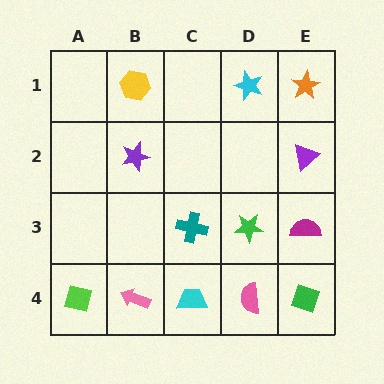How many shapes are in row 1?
3 shapes.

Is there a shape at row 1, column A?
No, that cell is empty.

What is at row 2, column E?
A purple triangle.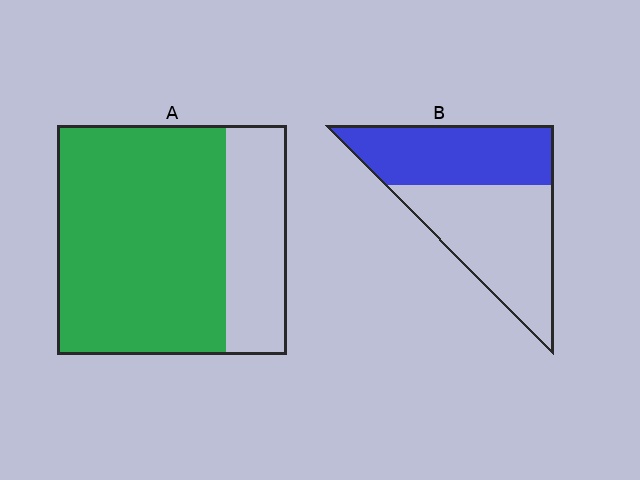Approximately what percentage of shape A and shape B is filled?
A is approximately 75% and B is approximately 45%.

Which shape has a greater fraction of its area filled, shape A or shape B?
Shape A.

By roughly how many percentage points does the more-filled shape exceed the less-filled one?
By roughly 30 percentage points (A over B).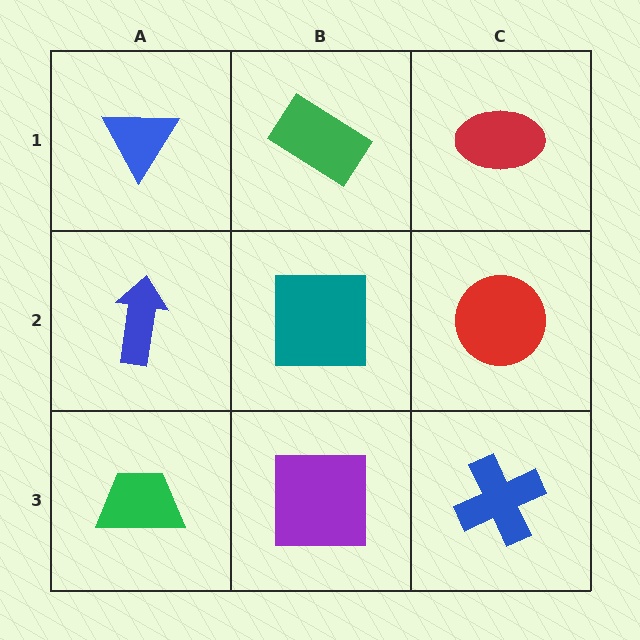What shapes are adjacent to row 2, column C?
A red ellipse (row 1, column C), a blue cross (row 3, column C), a teal square (row 2, column B).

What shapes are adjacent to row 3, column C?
A red circle (row 2, column C), a purple square (row 3, column B).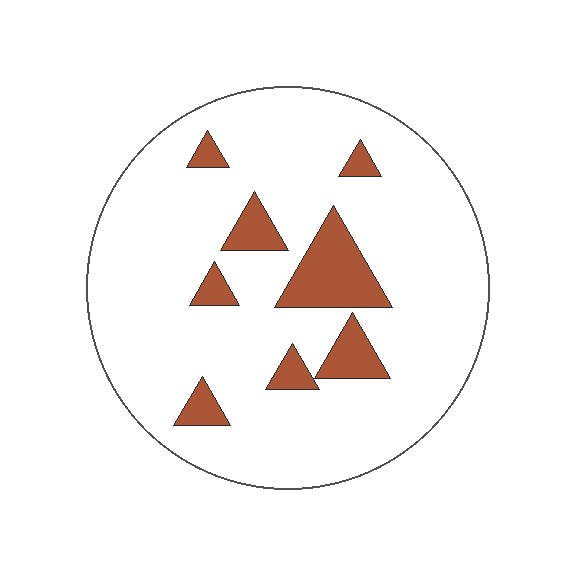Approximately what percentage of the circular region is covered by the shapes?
Approximately 15%.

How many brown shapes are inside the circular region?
8.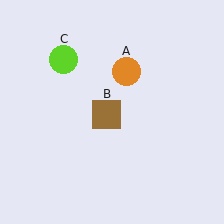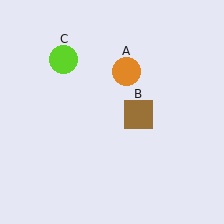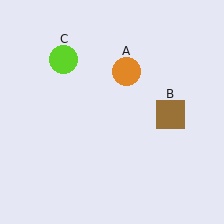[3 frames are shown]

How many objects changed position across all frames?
1 object changed position: brown square (object B).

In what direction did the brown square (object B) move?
The brown square (object B) moved right.